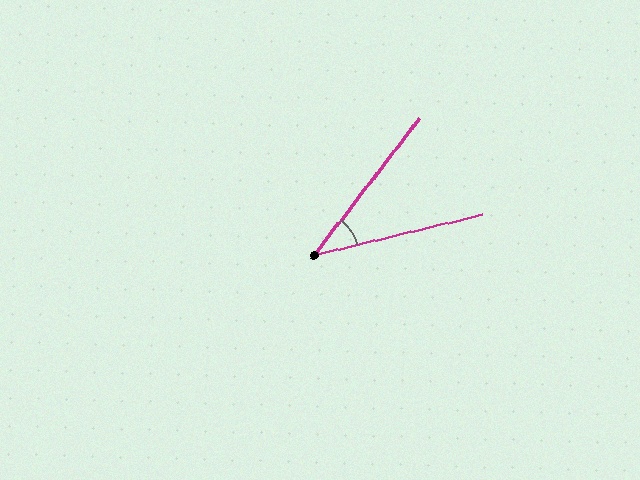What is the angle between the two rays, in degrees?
Approximately 39 degrees.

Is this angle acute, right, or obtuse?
It is acute.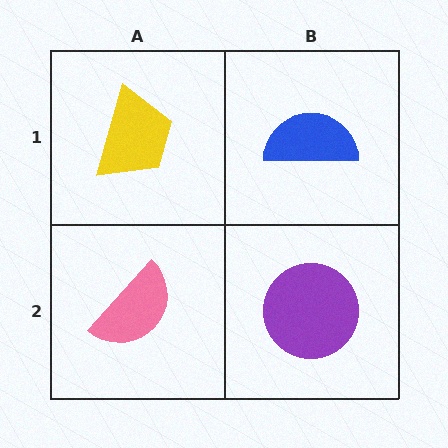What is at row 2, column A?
A pink semicircle.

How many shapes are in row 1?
2 shapes.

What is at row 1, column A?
A yellow trapezoid.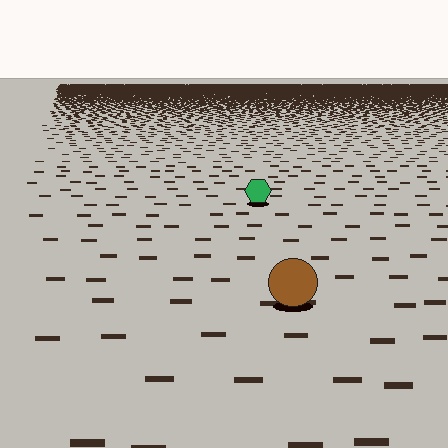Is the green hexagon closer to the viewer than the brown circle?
No. The brown circle is closer — you can tell from the texture gradient: the ground texture is coarser near it.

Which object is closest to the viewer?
The brown circle is closest. The texture marks near it are larger and more spread out.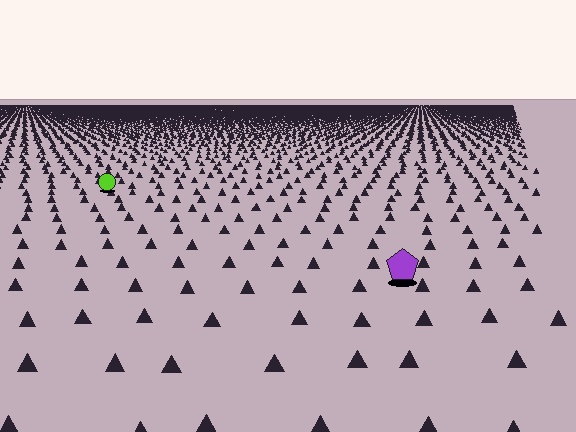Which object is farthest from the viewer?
The lime circle is farthest from the viewer. It appears smaller and the ground texture around it is denser.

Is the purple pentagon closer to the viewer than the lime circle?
Yes. The purple pentagon is closer — you can tell from the texture gradient: the ground texture is coarser near it.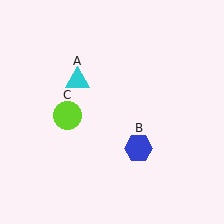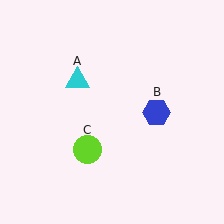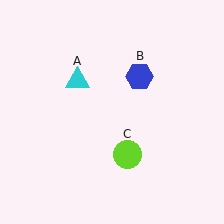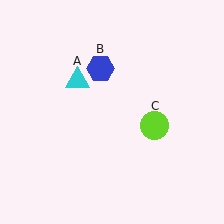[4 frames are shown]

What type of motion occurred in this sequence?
The blue hexagon (object B), lime circle (object C) rotated counterclockwise around the center of the scene.